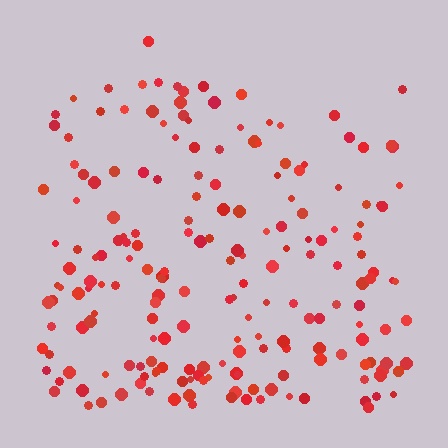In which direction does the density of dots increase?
From top to bottom, with the bottom side densest.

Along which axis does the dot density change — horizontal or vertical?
Vertical.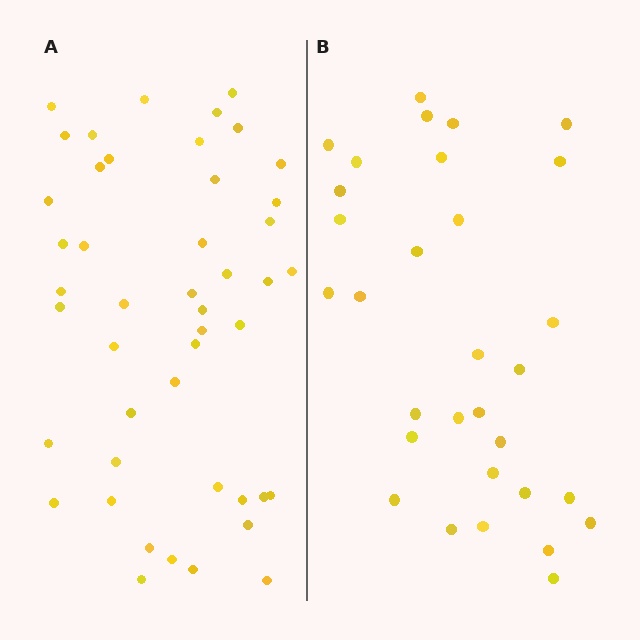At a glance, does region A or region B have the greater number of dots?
Region A (the left region) has more dots.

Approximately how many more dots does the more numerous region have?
Region A has approximately 15 more dots than region B.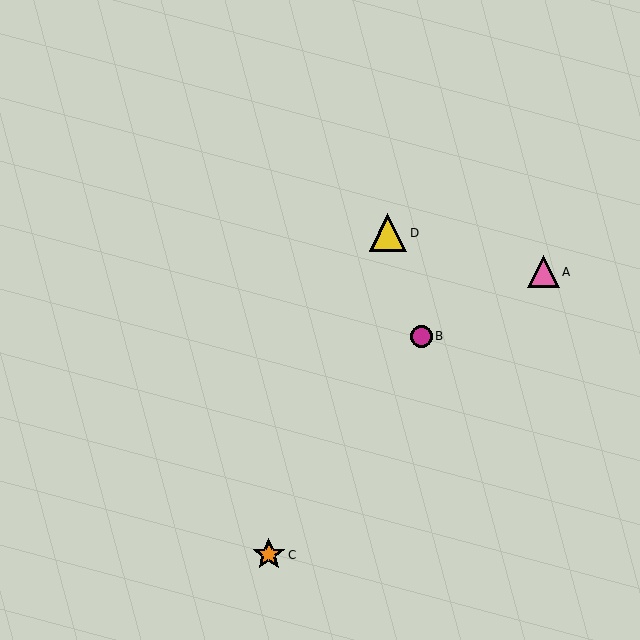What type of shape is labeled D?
Shape D is a yellow triangle.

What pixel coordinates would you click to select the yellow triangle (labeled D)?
Click at (388, 233) to select the yellow triangle D.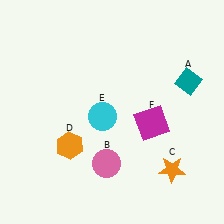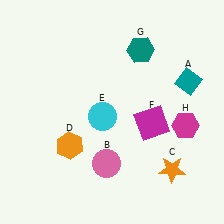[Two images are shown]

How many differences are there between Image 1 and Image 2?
There are 2 differences between the two images.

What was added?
A teal hexagon (G), a magenta hexagon (H) were added in Image 2.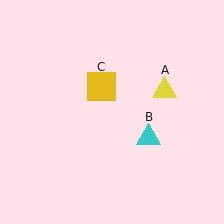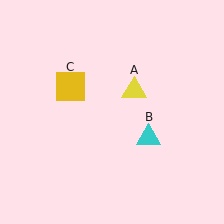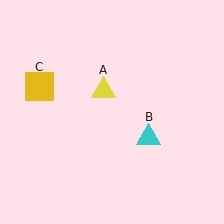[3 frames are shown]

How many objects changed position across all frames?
2 objects changed position: yellow triangle (object A), yellow square (object C).